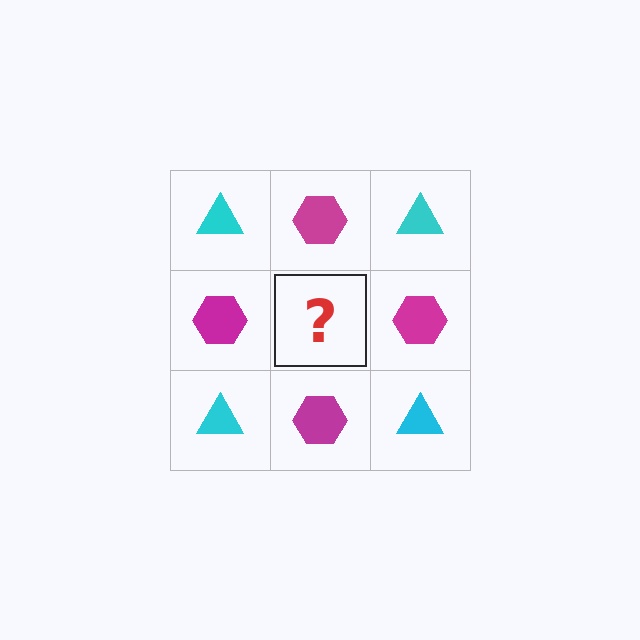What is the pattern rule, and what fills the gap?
The rule is that it alternates cyan triangle and magenta hexagon in a checkerboard pattern. The gap should be filled with a cyan triangle.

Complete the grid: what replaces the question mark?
The question mark should be replaced with a cyan triangle.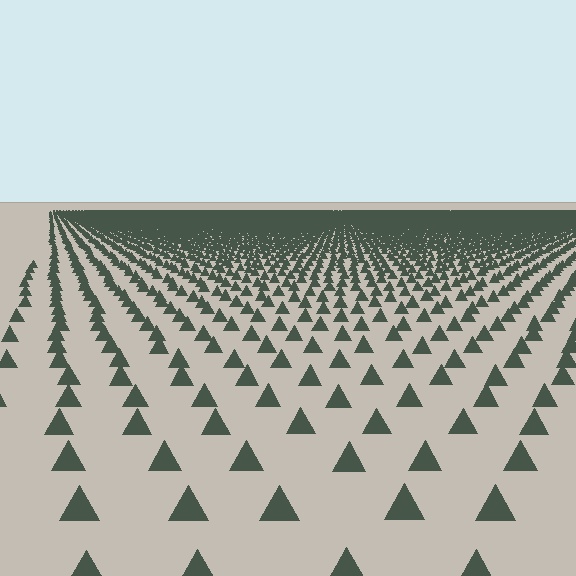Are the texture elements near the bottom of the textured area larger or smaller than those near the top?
Larger. Near the bottom, elements are closer to the viewer and appear at a bigger on-screen size.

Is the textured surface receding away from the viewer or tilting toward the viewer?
The surface is receding away from the viewer. Texture elements get smaller and denser toward the top.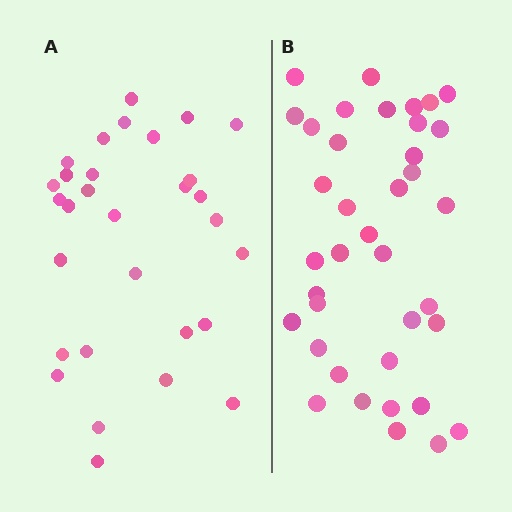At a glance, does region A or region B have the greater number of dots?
Region B (the right region) has more dots.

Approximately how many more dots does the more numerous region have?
Region B has roughly 8 or so more dots than region A.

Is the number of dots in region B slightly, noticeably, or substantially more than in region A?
Region B has noticeably more, but not dramatically so. The ratio is roughly 1.3 to 1.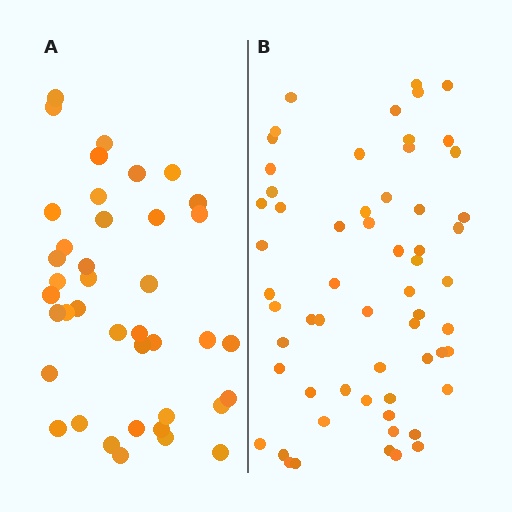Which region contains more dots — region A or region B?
Region B (the right region) has more dots.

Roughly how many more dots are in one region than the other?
Region B has approximately 20 more dots than region A.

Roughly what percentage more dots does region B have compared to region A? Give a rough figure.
About 50% more.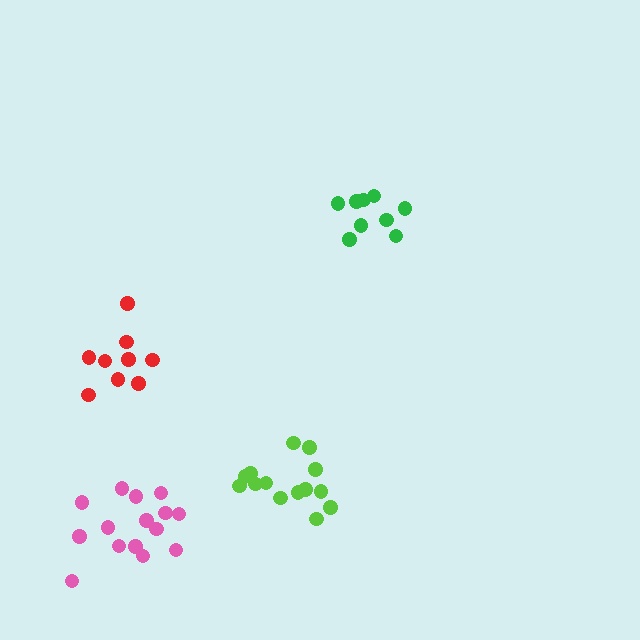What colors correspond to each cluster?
The clusters are colored: green, red, lime, pink.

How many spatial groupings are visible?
There are 4 spatial groupings.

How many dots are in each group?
Group 1: 9 dots, Group 2: 9 dots, Group 3: 14 dots, Group 4: 15 dots (47 total).